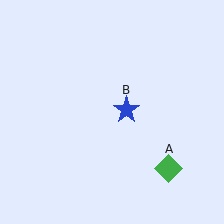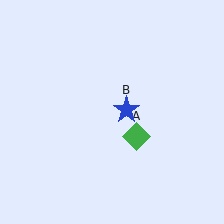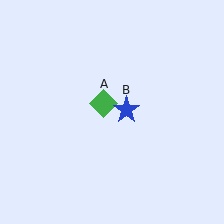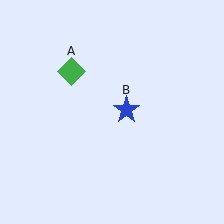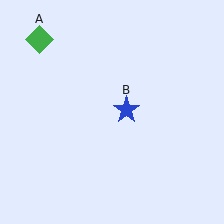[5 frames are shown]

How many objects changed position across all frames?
1 object changed position: green diamond (object A).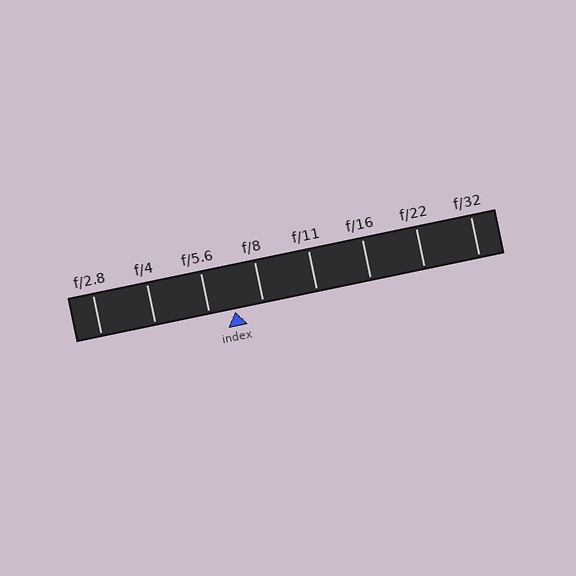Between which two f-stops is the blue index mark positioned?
The index mark is between f/5.6 and f/8.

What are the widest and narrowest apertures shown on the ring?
The widest aperture shown is f/2.8 and the narrowest is f/32.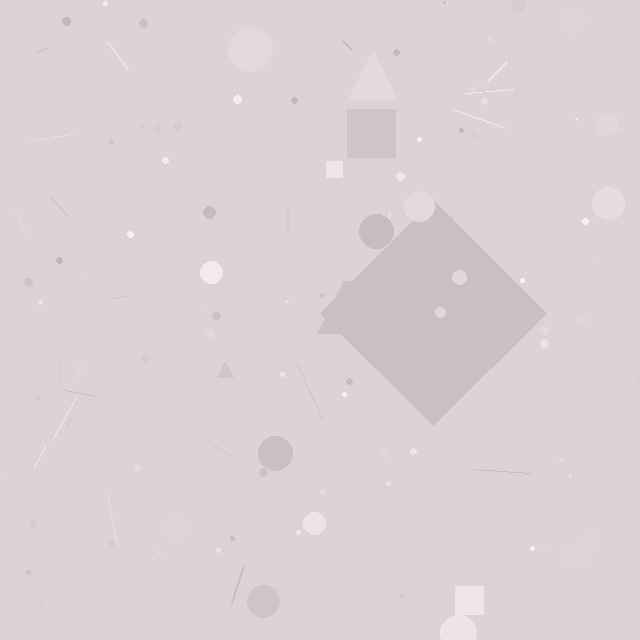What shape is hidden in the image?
A diamond is hidden in the image.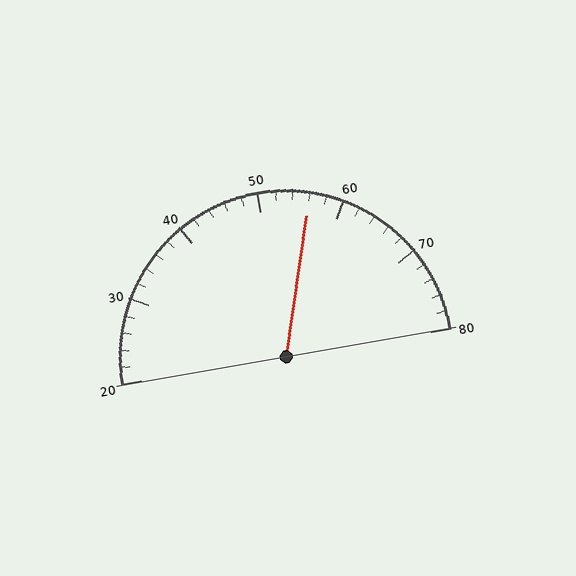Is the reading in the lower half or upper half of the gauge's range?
The reading is in the upper half of the range (20 to 80).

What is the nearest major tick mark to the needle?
The nearest major tick mark is 60.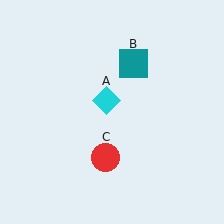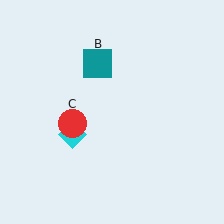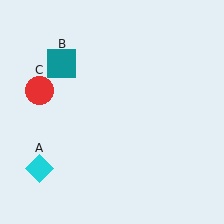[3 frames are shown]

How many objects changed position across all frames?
3 objects changed position: cyan diamond (object A), teal square (object B), red circle (object C).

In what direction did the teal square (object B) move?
The teal square (object B) moved left.